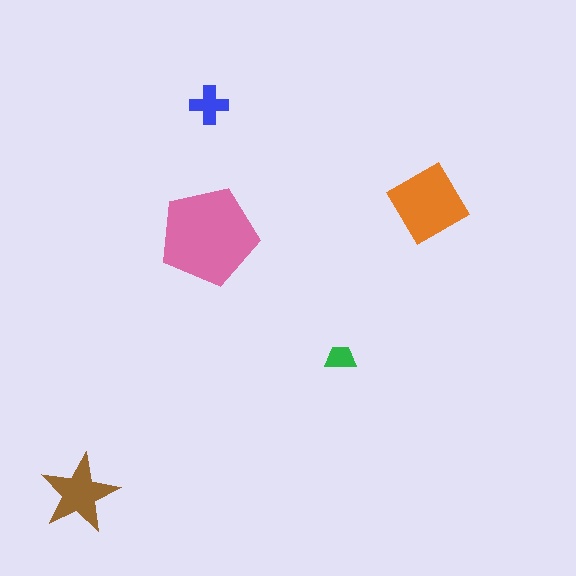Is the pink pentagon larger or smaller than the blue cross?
Larger.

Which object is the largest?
The pink pentagon.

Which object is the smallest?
The green trapezoid.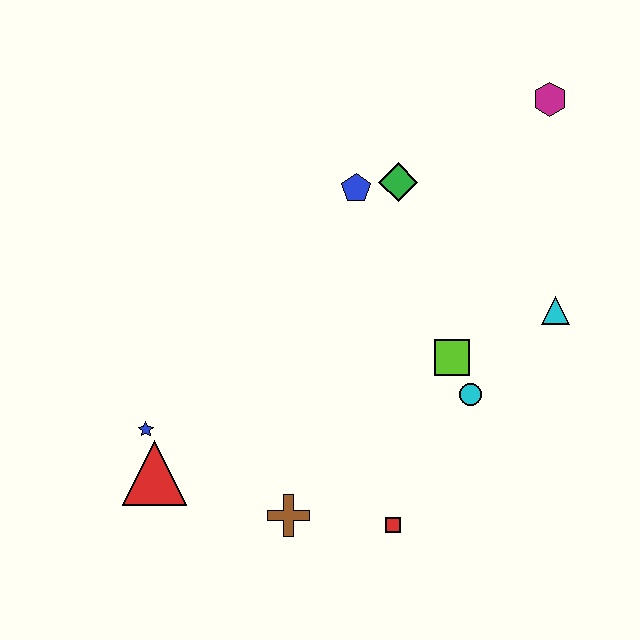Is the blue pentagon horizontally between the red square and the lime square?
No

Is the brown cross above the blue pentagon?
No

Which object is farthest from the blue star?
The magenta hexagon is farthest from the blue star.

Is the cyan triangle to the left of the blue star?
No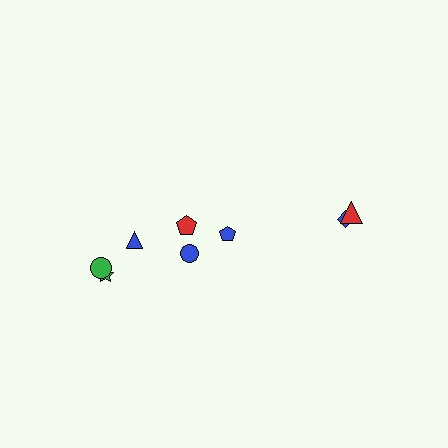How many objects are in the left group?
There are 5 objects.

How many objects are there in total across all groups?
There are 8 objects.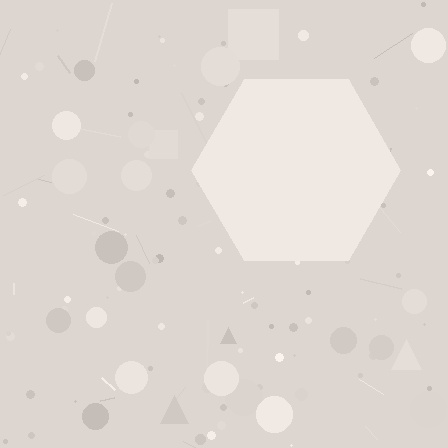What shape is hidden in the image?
A hexagon is hidden in the image.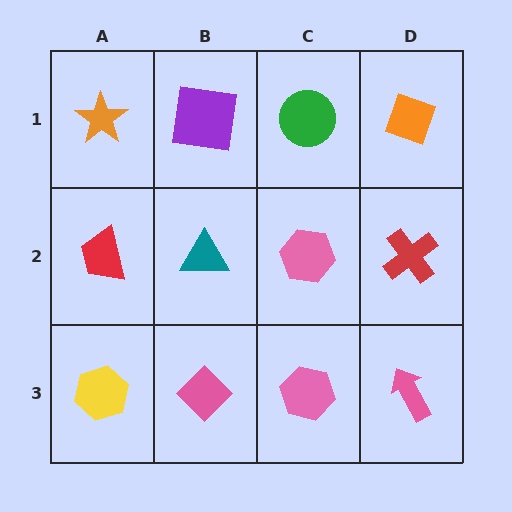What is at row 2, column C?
A pink hexagon.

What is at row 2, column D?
A red cross.